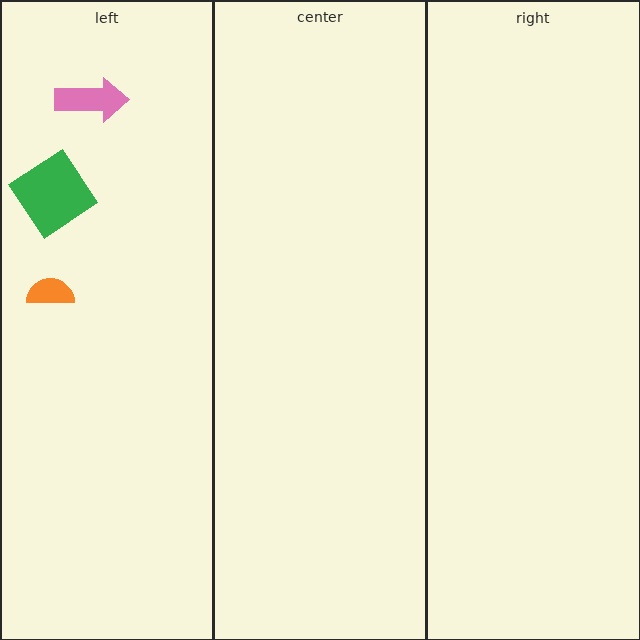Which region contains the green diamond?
The left region.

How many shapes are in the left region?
3.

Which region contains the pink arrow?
The left region.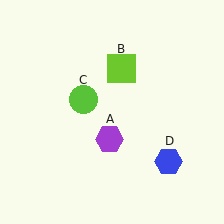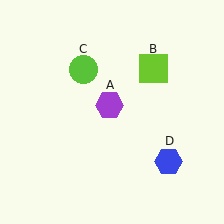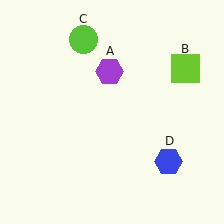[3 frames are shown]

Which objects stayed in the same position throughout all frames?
Blue hexagon (object D) remained stationary.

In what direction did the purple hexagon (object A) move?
The purple hexagon (object A) moved up.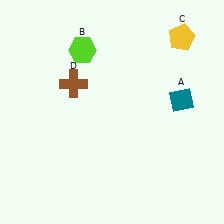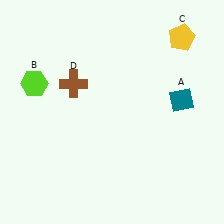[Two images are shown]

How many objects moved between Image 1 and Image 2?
1 object moved between the two images.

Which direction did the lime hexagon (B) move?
The lime hexagon (B) moved left.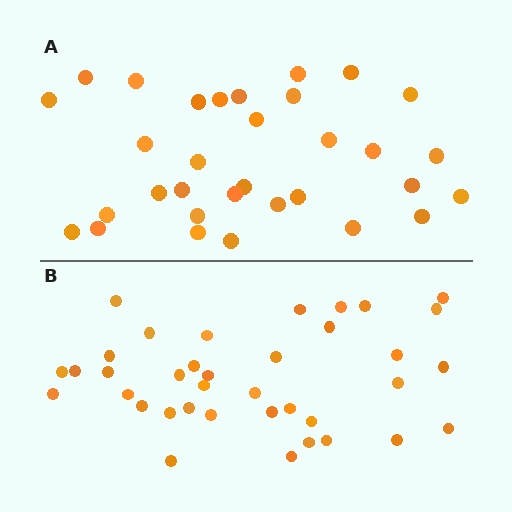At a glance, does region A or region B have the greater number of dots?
Region B (the bottom region) has more dots.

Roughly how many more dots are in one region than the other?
Region B has about 5 more dots than region A.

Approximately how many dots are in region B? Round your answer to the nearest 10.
About 40 dots. (The exact count is 37, which rounds to 40.)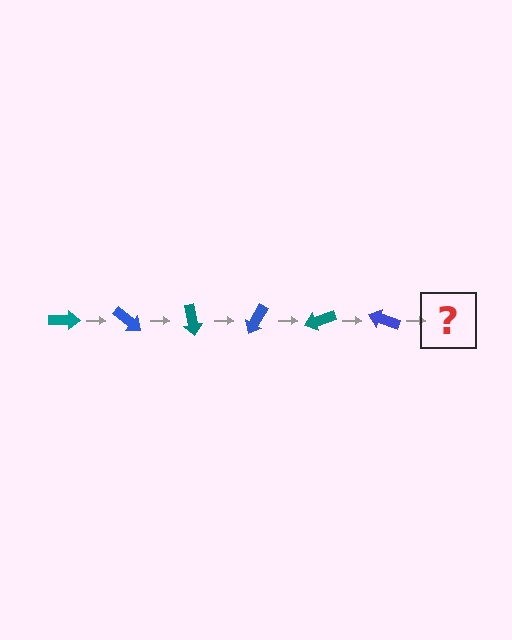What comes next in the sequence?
The next element should be a teal arrow, rotated 240 degrees from the start.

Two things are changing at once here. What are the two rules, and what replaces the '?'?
The two rules are that it rotates 40 degrees each step and the color cycles through teal and blue. The '?' should be a teal arrow, rotated 240 degrees from the start.